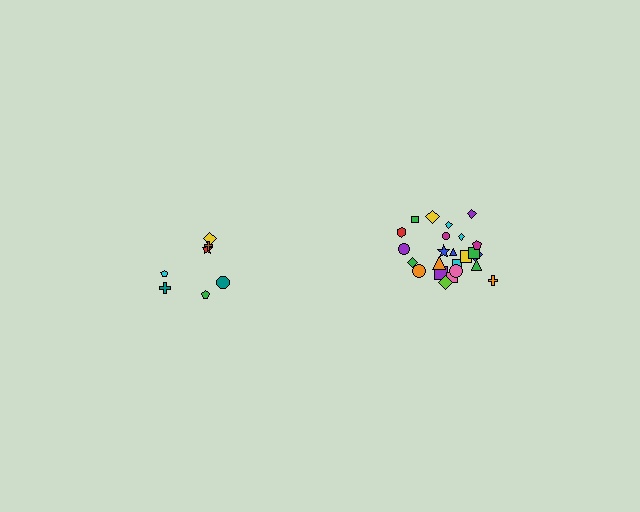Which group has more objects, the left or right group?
The right group.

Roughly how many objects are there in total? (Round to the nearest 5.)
Roughly 30 objects in total.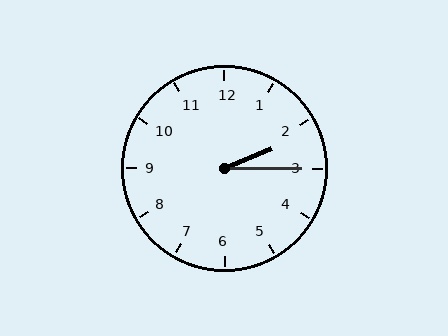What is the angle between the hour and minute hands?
Approximately 22 degrees.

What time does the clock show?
2:15.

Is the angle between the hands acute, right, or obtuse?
It is acute.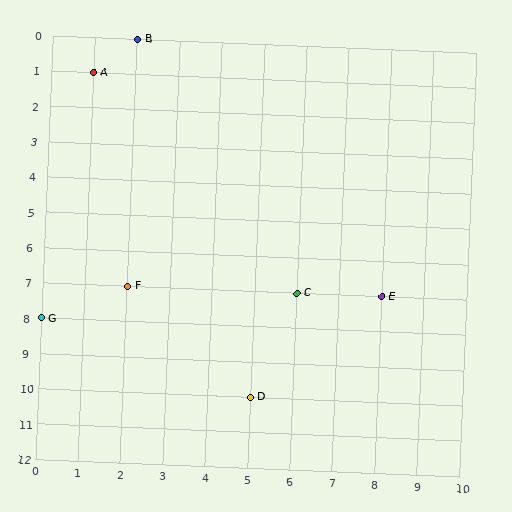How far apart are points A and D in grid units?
Points A and D are 4 columns and 9 rows apart (about 9.8 grid units diagonally).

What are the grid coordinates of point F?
Point F is at grid coordinates (2, 7).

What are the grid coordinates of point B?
Point B is at grid coordinates (2, 0).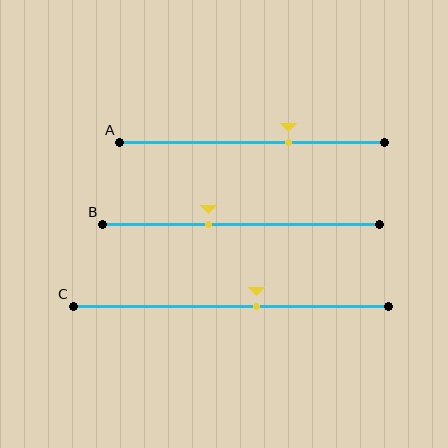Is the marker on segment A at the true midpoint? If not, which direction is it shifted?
No, the marker on segment A is shifted to the right by about 14% of the segment length.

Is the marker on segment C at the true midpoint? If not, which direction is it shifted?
No, the marker on segment C is shifted to the right by about 8% of the segment length.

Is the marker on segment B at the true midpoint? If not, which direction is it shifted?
No, the marker on segment B is shifted to the left by about 12% of the segment length.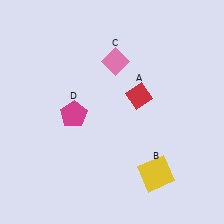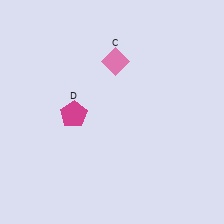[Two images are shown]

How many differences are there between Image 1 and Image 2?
There are 2 differences between the two images.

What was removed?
The red diamond (A), the yellow square (B) were removed in Image 2.